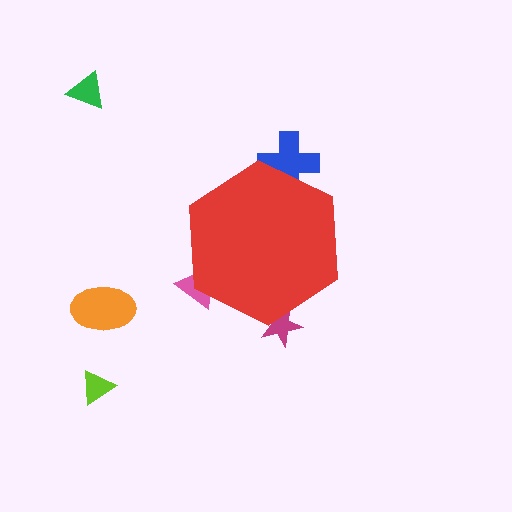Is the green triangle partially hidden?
No, the green triangle is fully visible.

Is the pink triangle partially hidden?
Yes, the pink triangle is partially hidden behind the red hexagon.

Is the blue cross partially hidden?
Yes, the blue cross is partially hidden behind the red hexagon.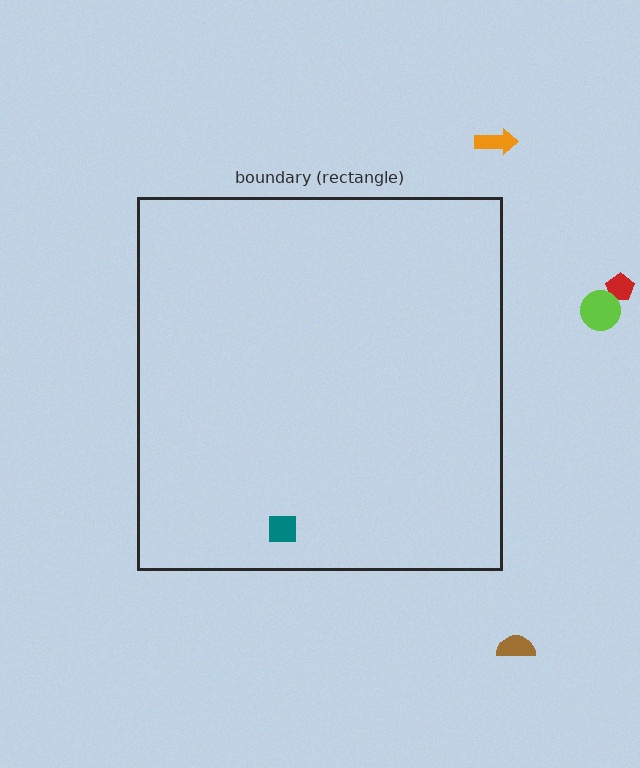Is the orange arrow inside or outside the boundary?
Outside.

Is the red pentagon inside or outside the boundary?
Outside.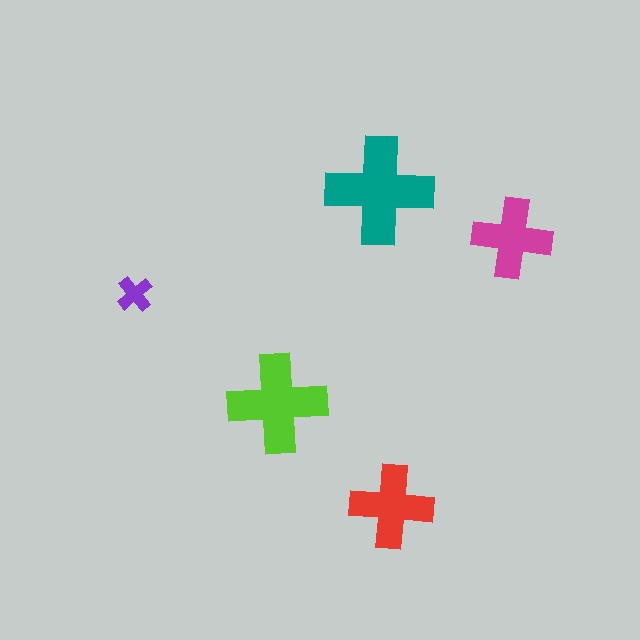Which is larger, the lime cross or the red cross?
The lime one.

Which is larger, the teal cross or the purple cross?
The teal one.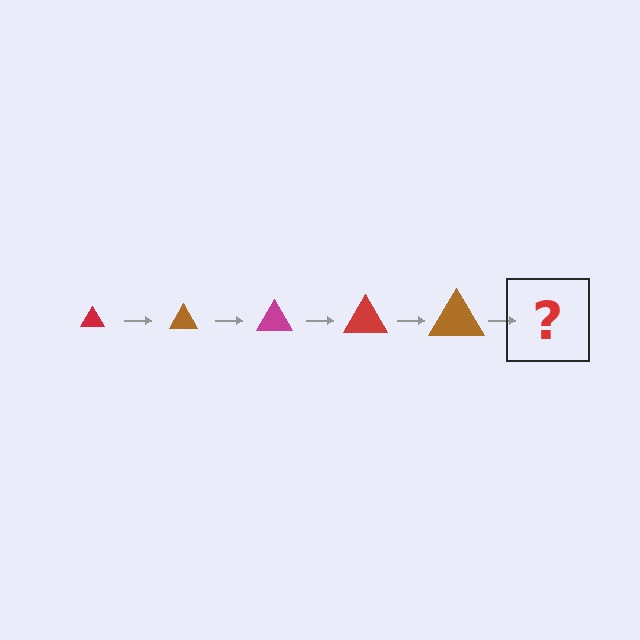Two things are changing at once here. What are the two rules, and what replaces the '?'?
The two rules are that the triangle grows larger each step and the color cycles through red, brown, and magenta. The '?' should be a magenta triangle, larger than the previous one.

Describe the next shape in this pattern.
It should be a magenta triangle, larger than the previous one.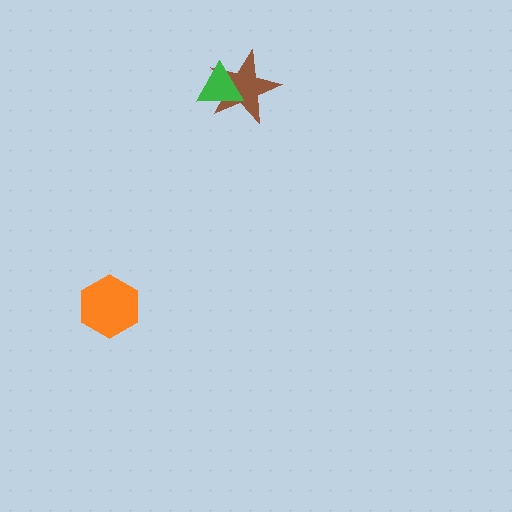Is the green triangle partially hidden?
No, no other shape covers it.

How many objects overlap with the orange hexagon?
0 objects overlap with the orange hexagon.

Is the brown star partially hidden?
Yes, it is partially covered by another shape.